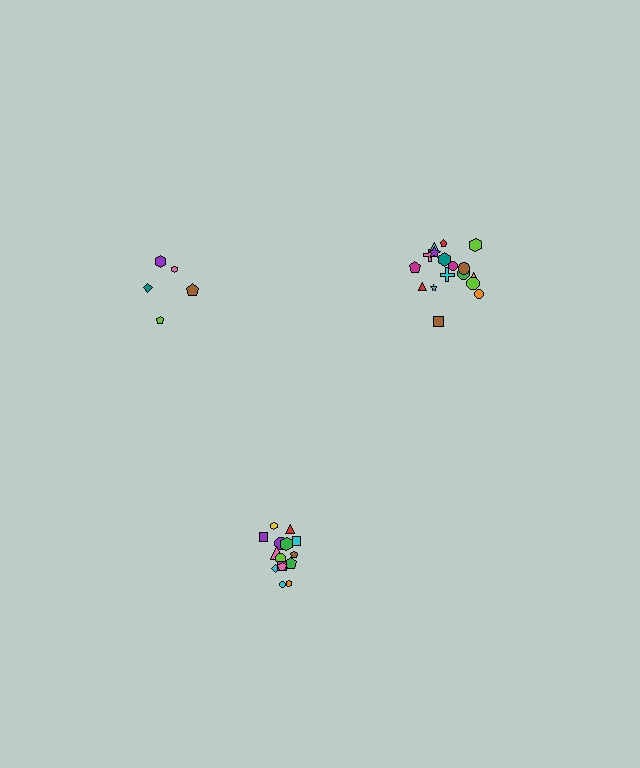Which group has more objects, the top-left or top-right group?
The top-right group.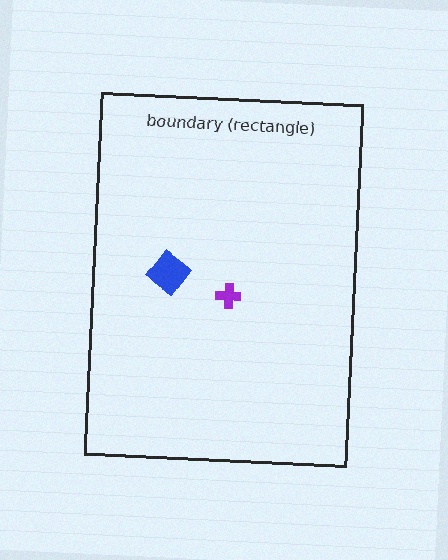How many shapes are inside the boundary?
2 inside, 0 outside.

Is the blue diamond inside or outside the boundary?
Inside.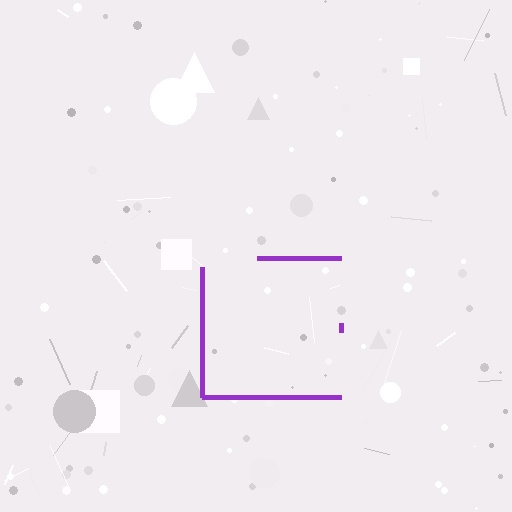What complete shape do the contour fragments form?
The contour fragments form a square.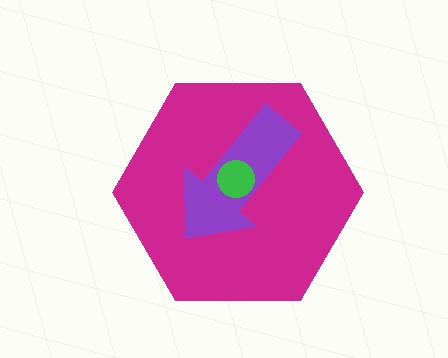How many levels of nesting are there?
3.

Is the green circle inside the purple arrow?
Yes.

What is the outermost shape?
The magenta hexagon.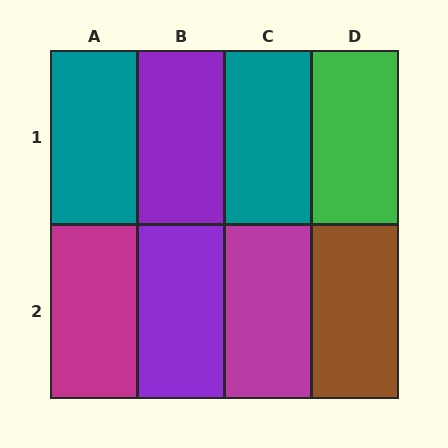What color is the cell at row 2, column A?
Magenta.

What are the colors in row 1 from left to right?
Teal, purple, teal, green.